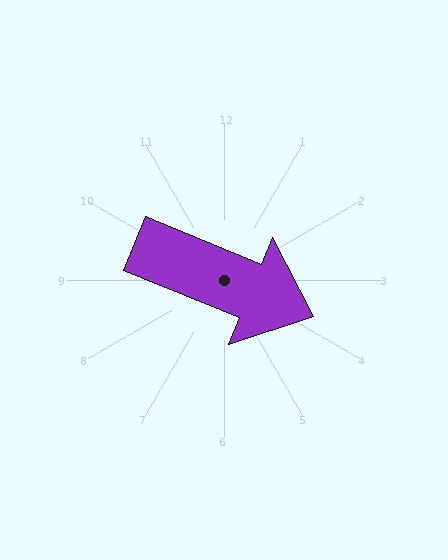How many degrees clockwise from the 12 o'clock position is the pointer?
Approximately 112 degrees.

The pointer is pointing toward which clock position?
Roughly 4 o'clock.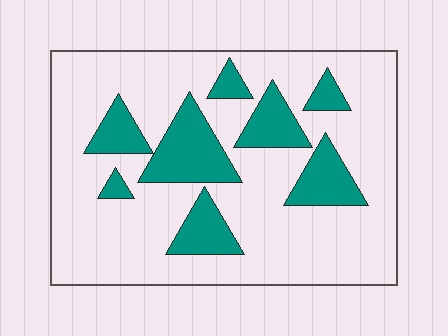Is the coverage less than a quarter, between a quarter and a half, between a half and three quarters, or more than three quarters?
Less than a quarter.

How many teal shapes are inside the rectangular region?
8.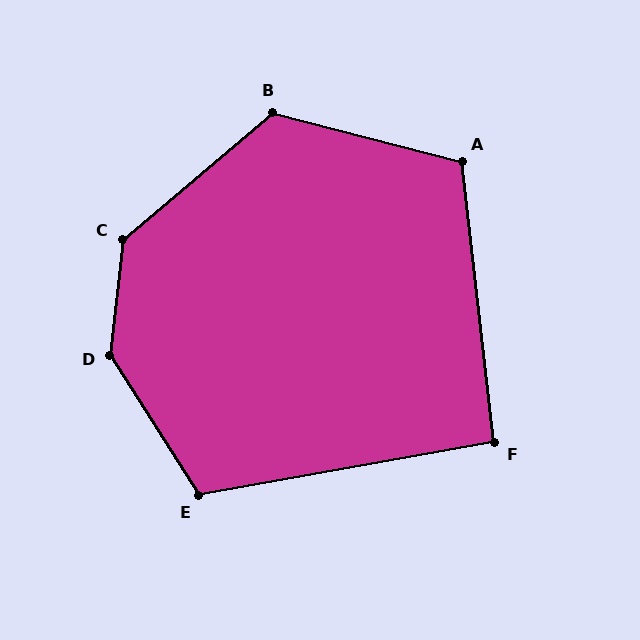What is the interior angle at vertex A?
Approximately 111 degrees (obtuse).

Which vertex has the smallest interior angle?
F, at approximately 94 degrees.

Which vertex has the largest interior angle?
D, at approximately 141 degrees.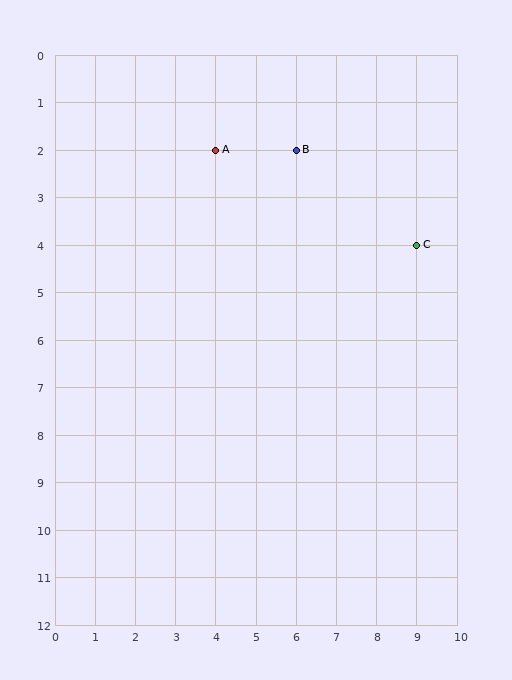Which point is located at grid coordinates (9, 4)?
Point C is at (9, 4).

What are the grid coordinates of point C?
Point C is at grid coordinates (9, 4).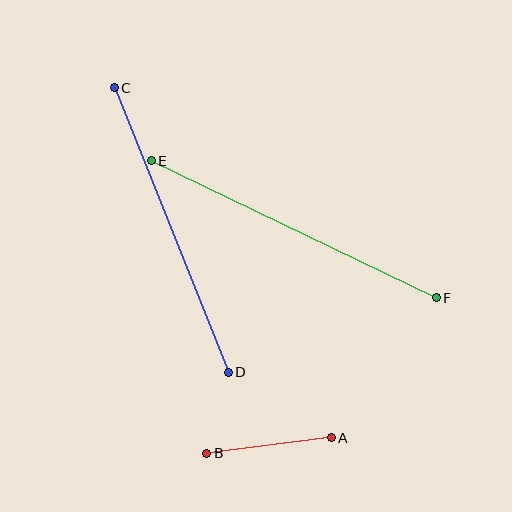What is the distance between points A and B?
The distance is approximately 125 pixels.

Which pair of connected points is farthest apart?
Points E and F are farthest apart.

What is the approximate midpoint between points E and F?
The midpoint is at approximately (294, 229) pixels.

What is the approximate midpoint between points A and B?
The midpoint is at approximately (269, 446) pixels.